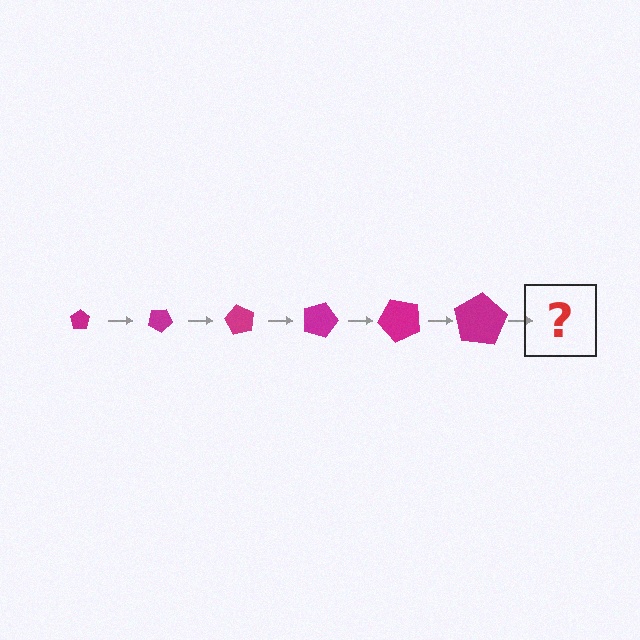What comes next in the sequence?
The next element should be a pentagon, larger than the previous one and rotated 180 degrees from the start.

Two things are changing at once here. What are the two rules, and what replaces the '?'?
The two rules are that the pentagon grows larger each step and it rotates 30 degrees each step. The '?' should be a pentagon, larger than the previous one and rotated 180 degrees from the start.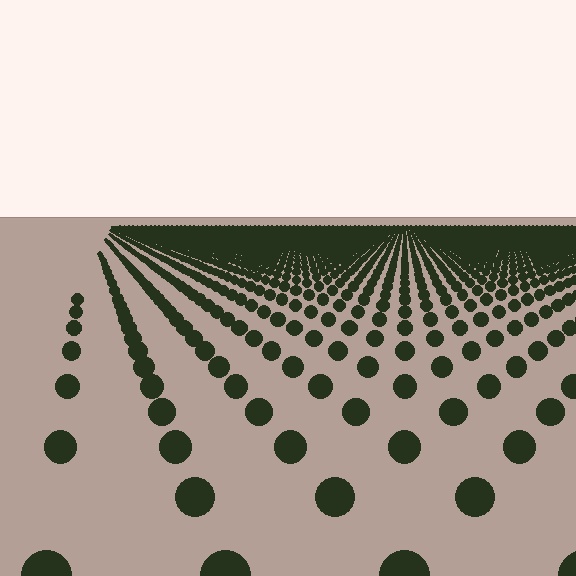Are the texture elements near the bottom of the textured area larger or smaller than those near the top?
Larger. Near the bottom, elements are closer to the viewer and appear at a bigger on-screen size.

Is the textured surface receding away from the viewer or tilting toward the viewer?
The surface is receding away from the viewer. Texture elements get smaller and denser toward the top.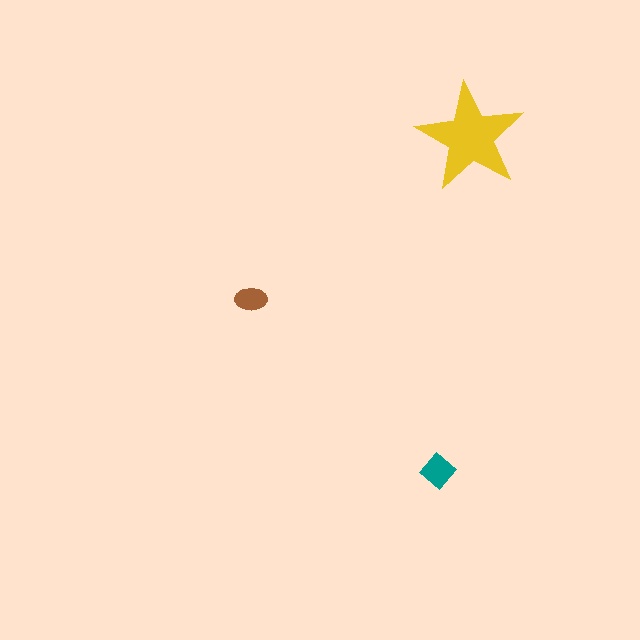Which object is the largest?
The yellow star.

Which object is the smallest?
The brown ellipse.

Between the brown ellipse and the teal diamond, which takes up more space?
The teal diamond.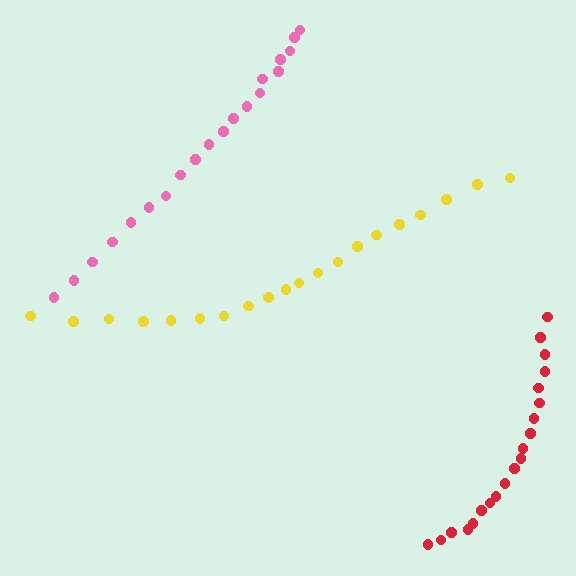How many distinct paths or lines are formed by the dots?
There are 3 distinct paths.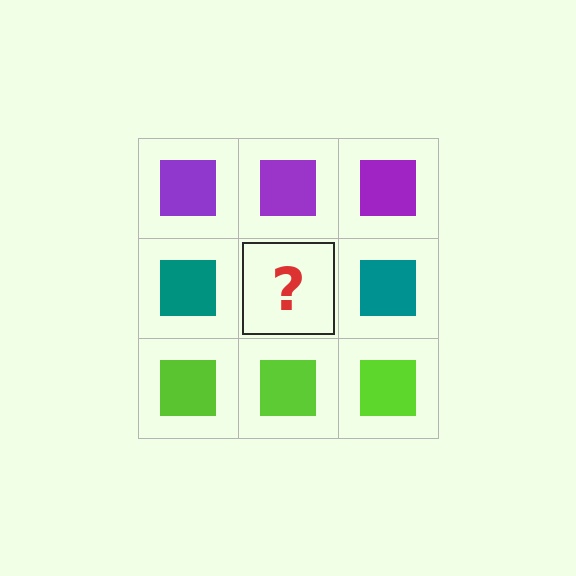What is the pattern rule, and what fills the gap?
The rule is that each row has a consistent color. The gap should be filled with a teal square.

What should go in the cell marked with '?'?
The missing cell should contain a teal square.